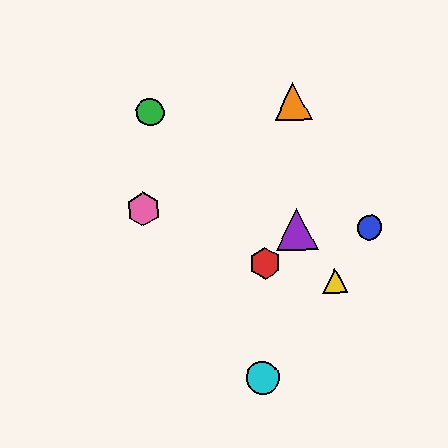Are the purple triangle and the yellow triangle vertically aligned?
No, the purple triangle is at x≈297 and the yellow triangle is at x≈335.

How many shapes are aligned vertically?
2 shapes (the purple triangle, the orange triangle) are aligned vertically.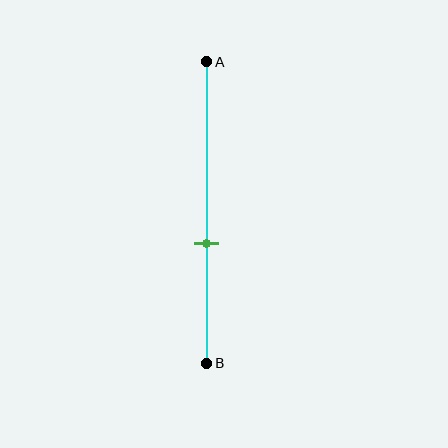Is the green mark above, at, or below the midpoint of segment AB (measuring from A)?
The green mark is below the midpoint of segment AB.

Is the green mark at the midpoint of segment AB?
No, the mark is at about 60% from A, not at the 50% midpoint.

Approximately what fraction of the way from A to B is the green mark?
The green mark is approximately 60% of the way from A to B.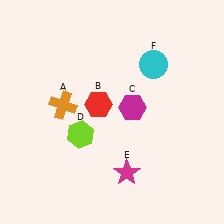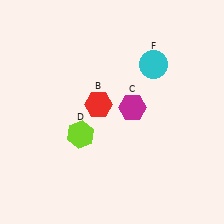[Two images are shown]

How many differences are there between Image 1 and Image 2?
There are 2 differences between the two images.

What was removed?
The orange cross (A), the magenta star (E) were removed in Image 2.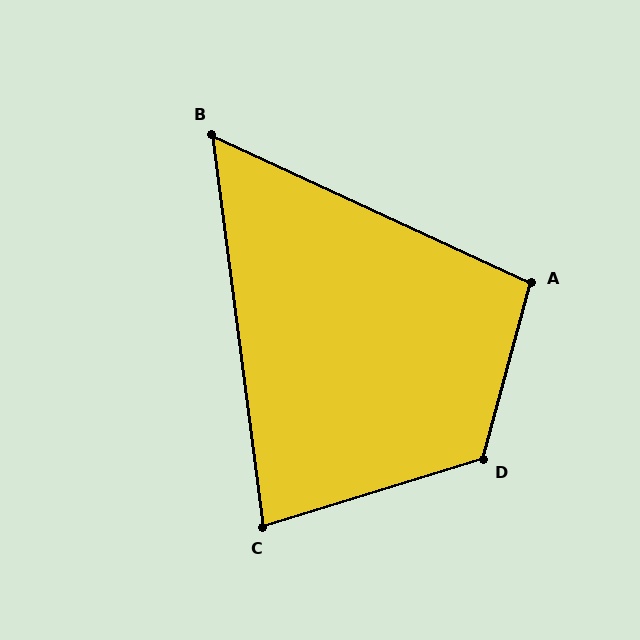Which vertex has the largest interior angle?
D, at approximately 122 degrees.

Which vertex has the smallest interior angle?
B, at approximately 58 degrees.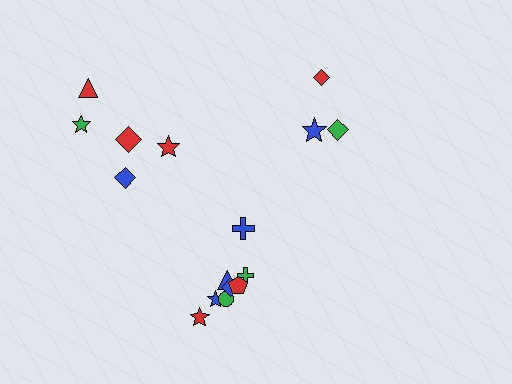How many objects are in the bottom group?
There are 8 objects.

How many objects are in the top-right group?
There are 3 objects.